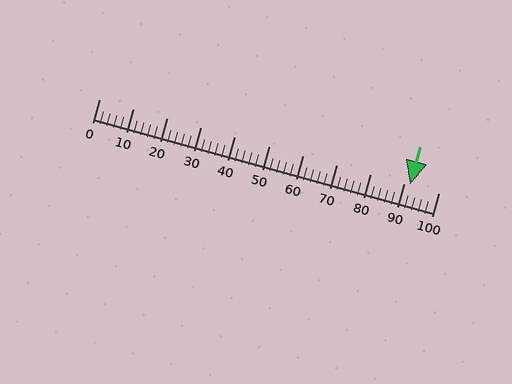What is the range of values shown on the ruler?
The ruler shows values from 0 to 100.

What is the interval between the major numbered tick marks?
The major tick marks are spaced 10 units apart.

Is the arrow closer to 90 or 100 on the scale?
The arrow is closer to 90.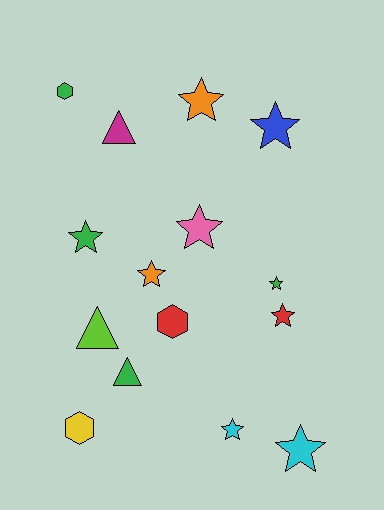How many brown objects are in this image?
There are no brown objects.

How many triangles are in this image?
There are 3 triangles.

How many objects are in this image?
There are 15 objects.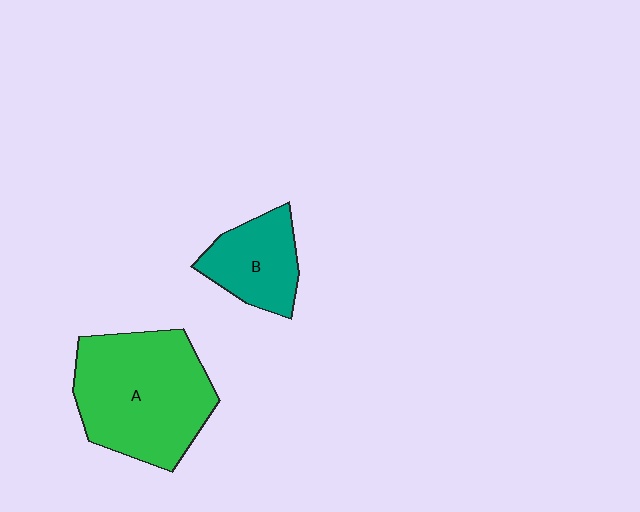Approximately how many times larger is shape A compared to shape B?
Approximately 2.1 times.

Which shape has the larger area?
Shape A (green).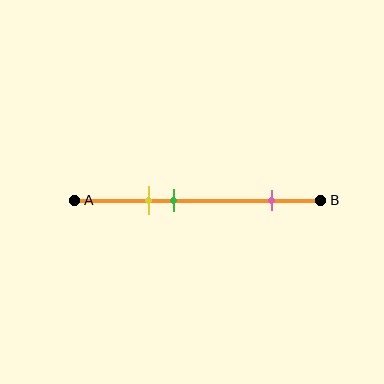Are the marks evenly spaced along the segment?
No, the marks are not evenly spaced.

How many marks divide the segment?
There are 3 marks dividing the segment.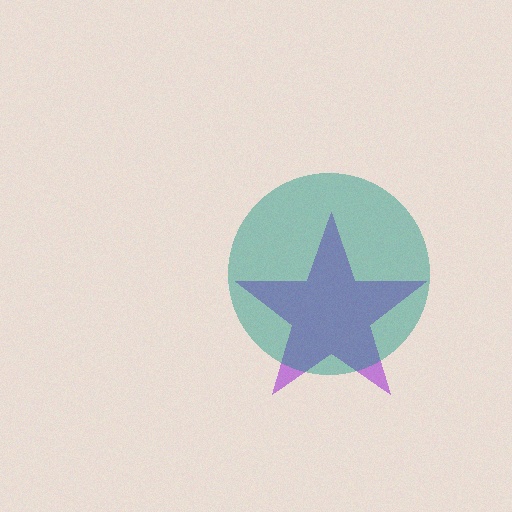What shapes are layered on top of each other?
The layered shapes are: a purple star, a teal circle.